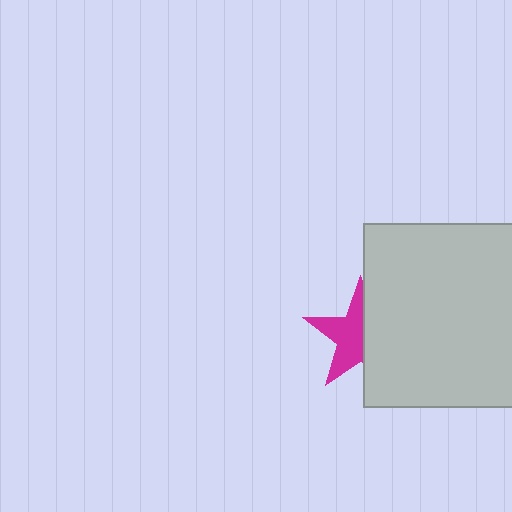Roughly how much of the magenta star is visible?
About half of it is visible (roughly 55%).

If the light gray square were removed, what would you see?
You would see the complete magenta star.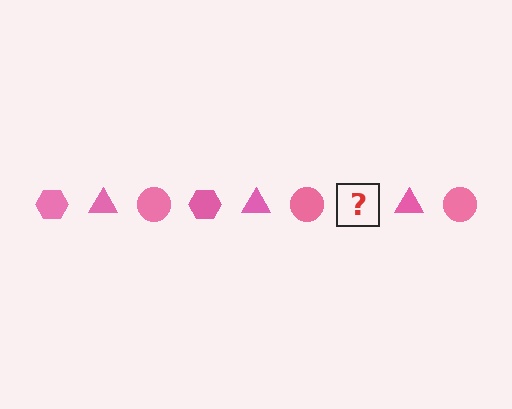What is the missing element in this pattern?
The missing element is a pink hexagon.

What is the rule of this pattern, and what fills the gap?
The rule is that the pattern cycles through hexagon, triangle, circle shapes in pink. The gap should be filled with a pink hexagon.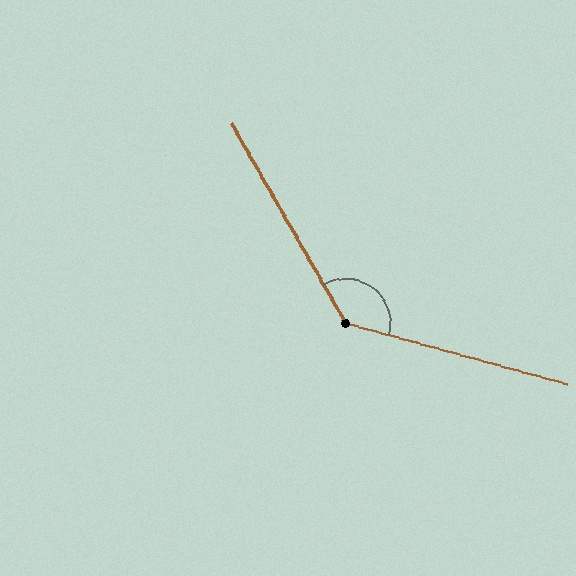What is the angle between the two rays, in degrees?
Approximately 135 degrees.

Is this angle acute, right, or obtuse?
It is obtuse.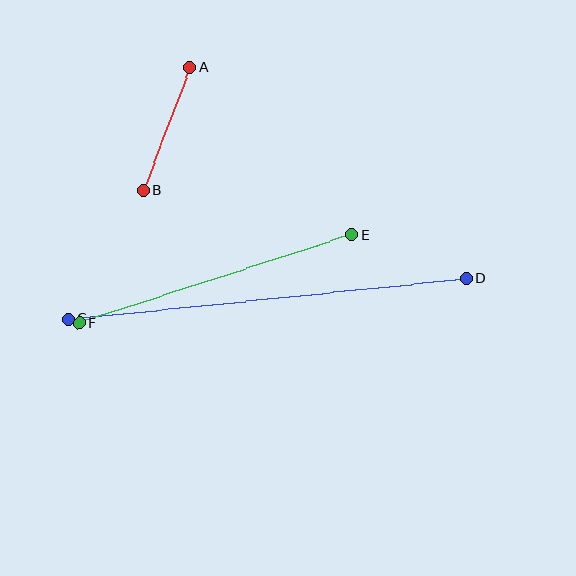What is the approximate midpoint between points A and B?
The midpoint is at approximately (167, 129) pixels.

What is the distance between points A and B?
The distance is approximately 132 pixels.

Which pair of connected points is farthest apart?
Points C and D are farthest apart.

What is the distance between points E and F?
The distance is approximately 286 pixels.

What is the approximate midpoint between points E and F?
The midpoint is at approximately (216, 279) pixels.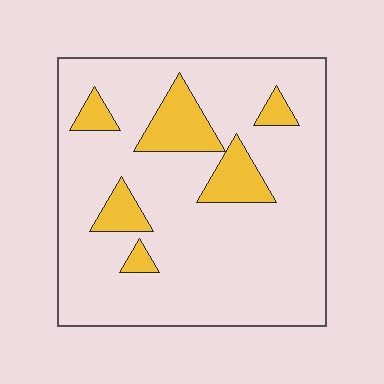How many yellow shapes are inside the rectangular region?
6.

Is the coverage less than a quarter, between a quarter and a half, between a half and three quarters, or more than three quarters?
Less than a quarter.